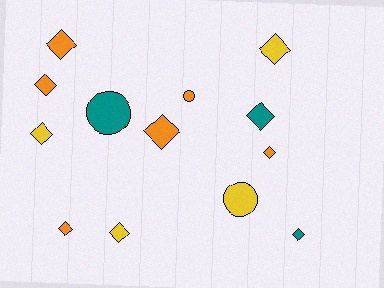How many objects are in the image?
There are 13 objects.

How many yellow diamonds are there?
There are 3 yellow diamonds.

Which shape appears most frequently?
Diamond, with 10 objects.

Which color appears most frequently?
Orange, with 6 objects.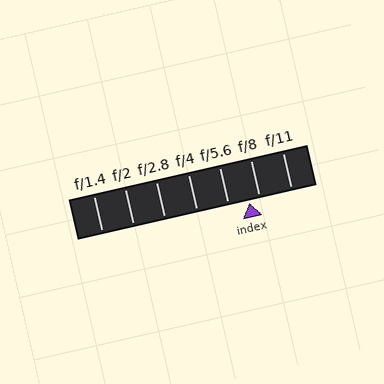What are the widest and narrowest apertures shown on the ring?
The widest aperture shown is f/1.4 and the narrowest is f/11.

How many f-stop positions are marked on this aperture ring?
There are 7 f-stop positions marked.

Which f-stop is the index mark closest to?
The index mark is closest to f/8.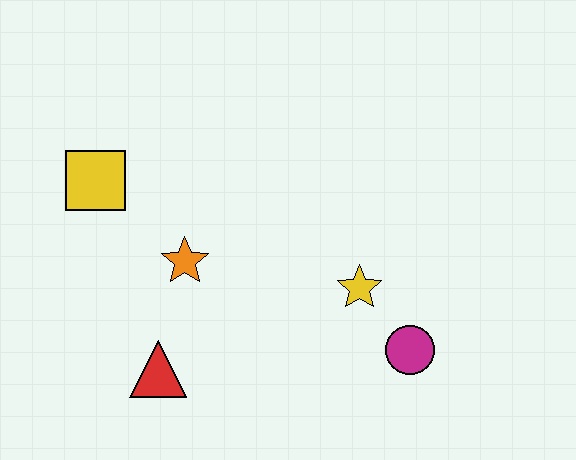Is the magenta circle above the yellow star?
No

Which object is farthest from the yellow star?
The yellow square is farthest from the yellow star.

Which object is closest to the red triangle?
The orange star is closest to the red triangle.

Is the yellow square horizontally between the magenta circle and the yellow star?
No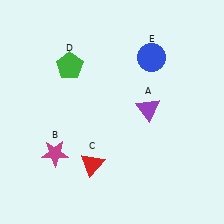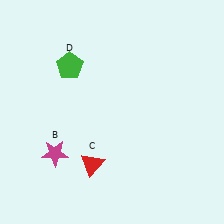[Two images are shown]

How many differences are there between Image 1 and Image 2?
There are 2 differences between the two images.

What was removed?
The purple triangle (A), the blue circle (E) were removed in Image 2.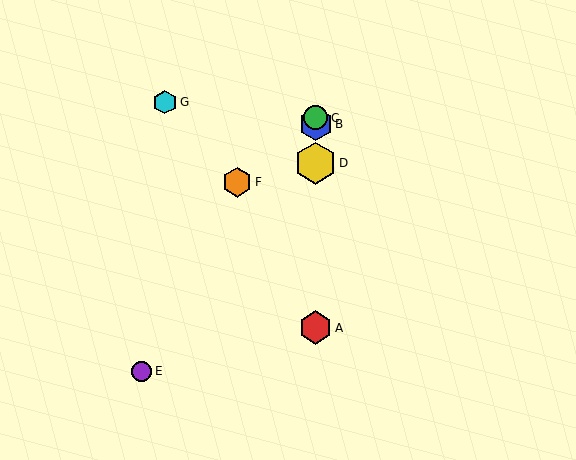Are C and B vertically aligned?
Yes, both are at x≈316.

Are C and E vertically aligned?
No, C is at x≈316 and E is at x≈142.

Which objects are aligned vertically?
Objects A, B, C, D are aligned vertically.